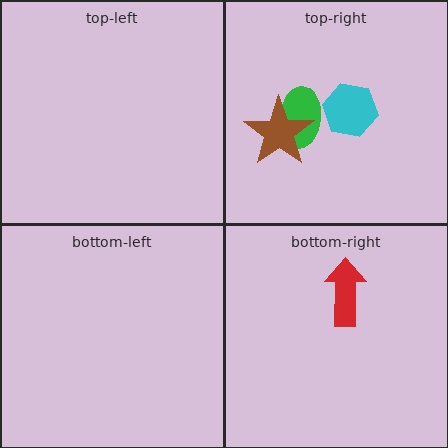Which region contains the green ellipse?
The top-right region.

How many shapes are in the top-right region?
3.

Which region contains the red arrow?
The bottom-right region.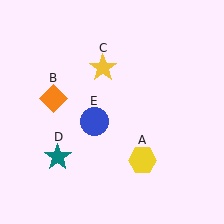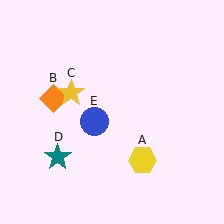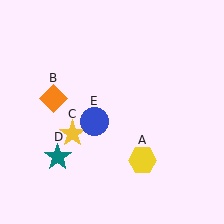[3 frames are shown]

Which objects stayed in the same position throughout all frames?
Yellow hexagon (object A) and orange diamond (object B) and teal star (object D) and blue circle (object E) remained stationary.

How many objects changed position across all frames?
1 object changed position: yellow star (object C).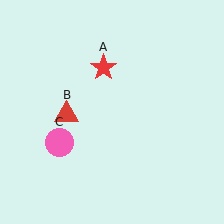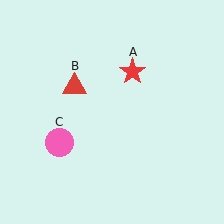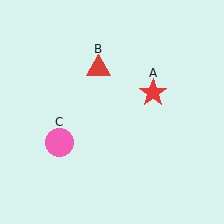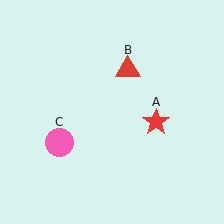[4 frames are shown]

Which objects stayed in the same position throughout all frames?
Pink circle (object C) remained stationary.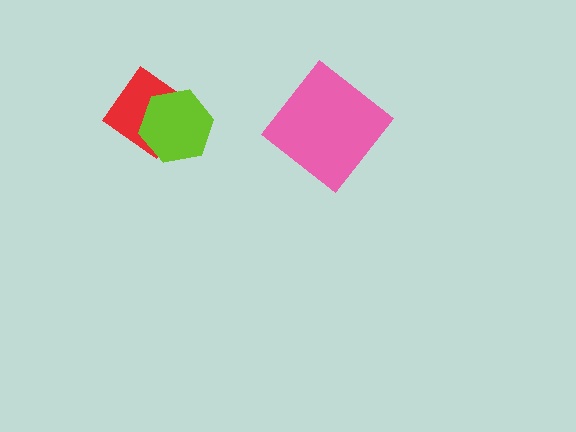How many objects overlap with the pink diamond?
0 objects overlap with the pink diamond.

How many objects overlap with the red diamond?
1 object overlaps with the red diamond.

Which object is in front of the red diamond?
The lime hexagon is in front of the red diamond.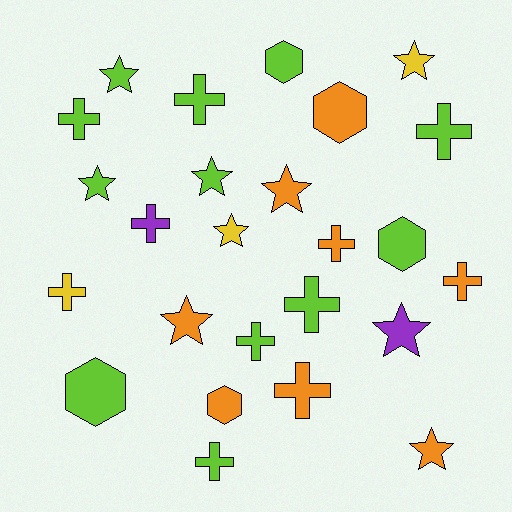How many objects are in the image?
There are 25 objects.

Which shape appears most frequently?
Cross, with 11 objects.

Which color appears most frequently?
Lime, with 12 objects.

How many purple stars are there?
There is 1 purple star.